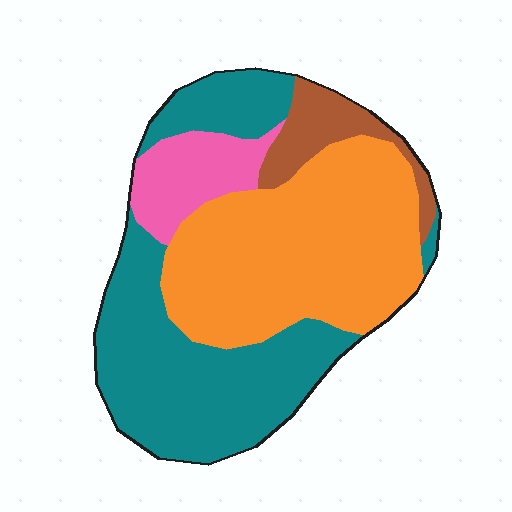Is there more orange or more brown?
Orange.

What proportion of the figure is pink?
Pink takes up about one tenth (1/10) of the figure.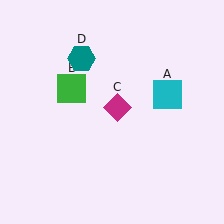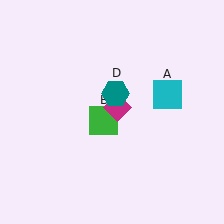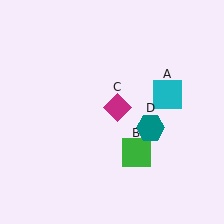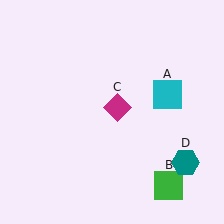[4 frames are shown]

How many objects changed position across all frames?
2 objects changed position: green square (object B), teal hexagon (object D).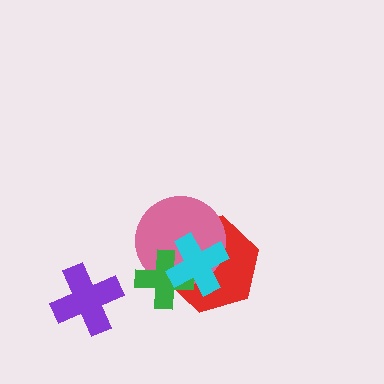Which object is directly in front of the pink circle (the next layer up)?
The green cross is directly in front of the pink circle.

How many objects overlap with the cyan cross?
3 objects overlap with the cyan cross.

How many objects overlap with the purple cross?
0 objects overlap with the purple cross.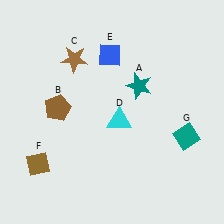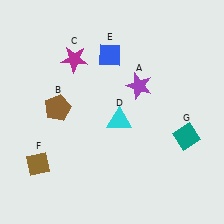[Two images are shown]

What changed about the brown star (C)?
In Image 1, C is brown. In Image 2, it changed to magenta.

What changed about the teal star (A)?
In Image 1, A is teal. In Image 2, it changed to purple.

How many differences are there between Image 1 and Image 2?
There are 2 differences between the two images.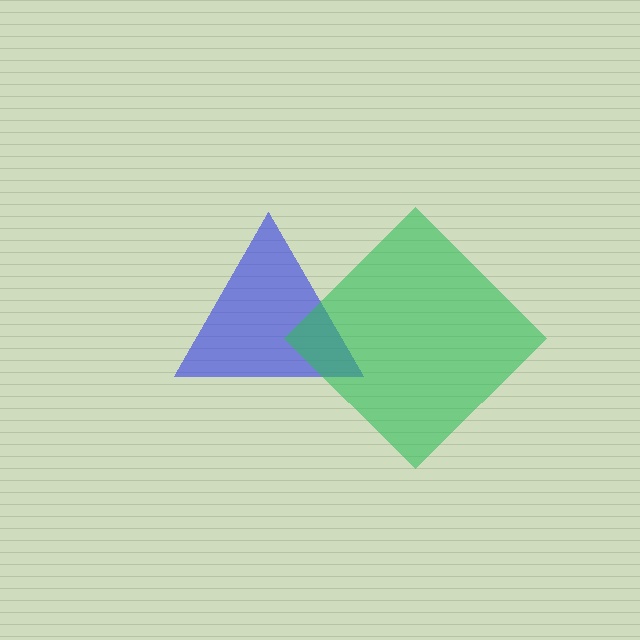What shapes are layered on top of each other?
The layered shapes are: a blue triangle, a green diamond.